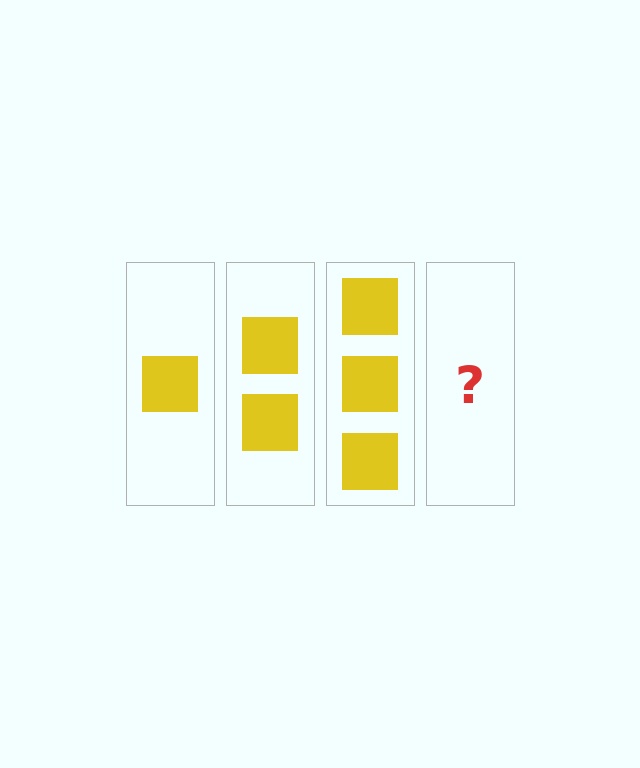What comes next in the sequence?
The next element should be 4 squares.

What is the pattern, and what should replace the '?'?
The pattern is that each step adds one more square. The '?' should be 4 squares.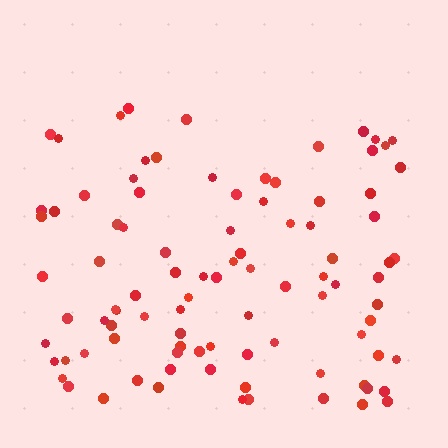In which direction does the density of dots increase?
From top to bottom, with the bottom side densest.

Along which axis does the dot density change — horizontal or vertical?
Vertical.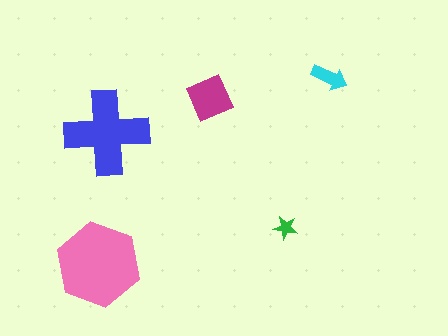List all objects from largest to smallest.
The pink hexagon, the blue cross, the magenta diamond, the cyan arrow, the green star.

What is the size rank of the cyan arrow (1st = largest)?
4th.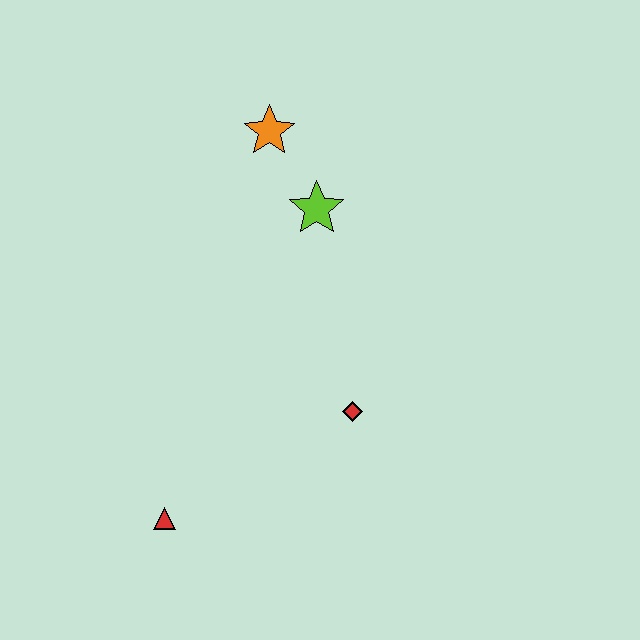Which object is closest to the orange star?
The lime star is closest to the orange star.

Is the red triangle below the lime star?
Yes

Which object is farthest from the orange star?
The red triangle is farthest from the orange star.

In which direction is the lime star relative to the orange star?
The lime star is below the orange star.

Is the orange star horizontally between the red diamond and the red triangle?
Yes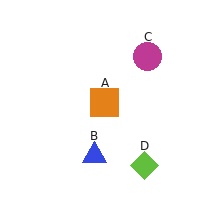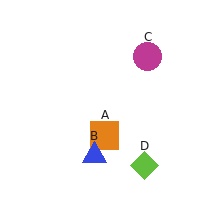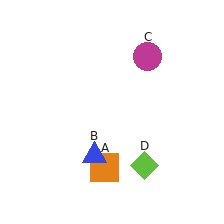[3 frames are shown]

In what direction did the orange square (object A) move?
The orange square (object A) moved down.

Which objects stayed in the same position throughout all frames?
Blue triangle (object B) and magenta circle (object C) and lime diamond (object D) remained stationary.